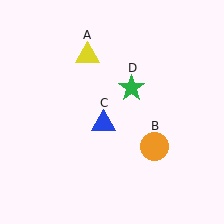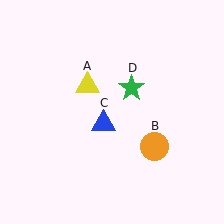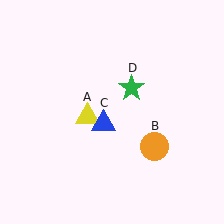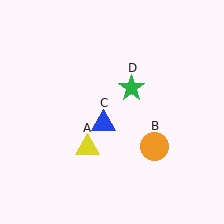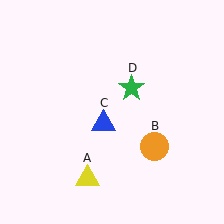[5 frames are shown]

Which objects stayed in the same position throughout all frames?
Orange circle (object B) and blue triangle (object C) and green star (object D) remained stationary.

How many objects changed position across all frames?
1 object changed position: yellow triangle (object A).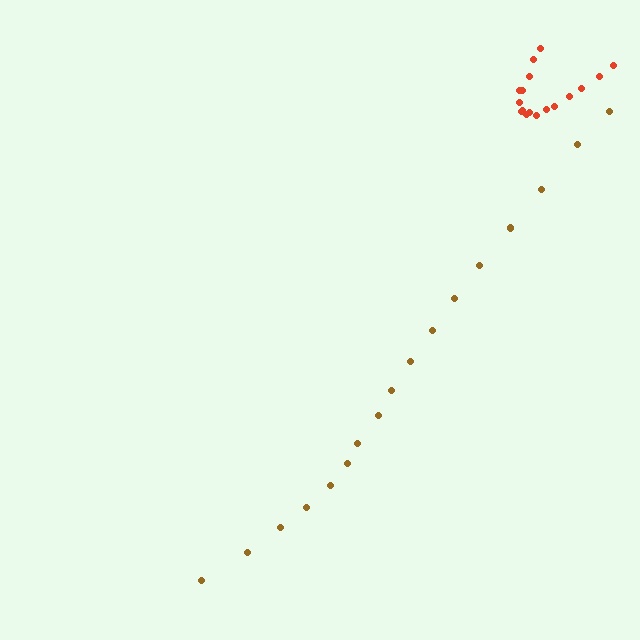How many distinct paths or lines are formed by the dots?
There are 2 distinct paths.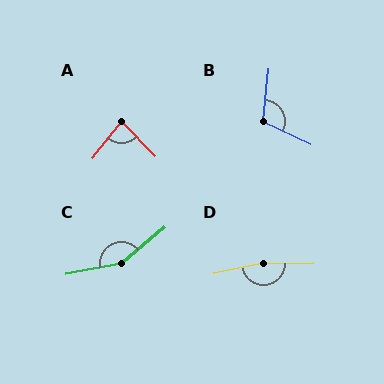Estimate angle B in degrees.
Approximately 109 degrees.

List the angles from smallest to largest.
A (83°), B (109°), C (152°), D (169°).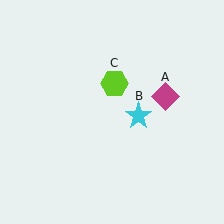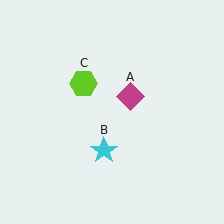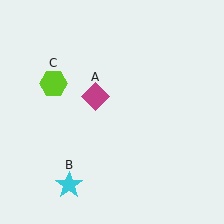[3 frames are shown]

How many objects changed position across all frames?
3 objects changed position: magenta diamond (object A), cyan star (object B), lime hexagon (object C).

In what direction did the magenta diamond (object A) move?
The magenta diamond (object A) moved left.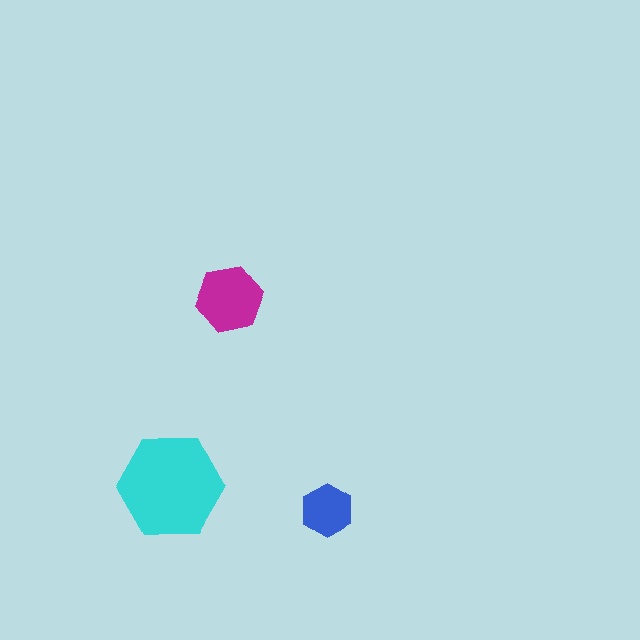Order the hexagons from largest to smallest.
the cyan one, the magenta one, the blue one.